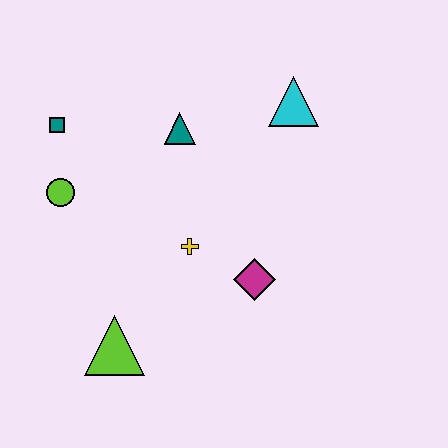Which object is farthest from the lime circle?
The cyan triangle is farthest from the lime circle.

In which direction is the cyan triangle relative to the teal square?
The cyan triangle is to the right of the teal square.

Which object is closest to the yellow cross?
The magenta diamond is closest to the yellow cross.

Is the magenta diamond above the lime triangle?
Yes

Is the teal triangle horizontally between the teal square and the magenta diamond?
Yes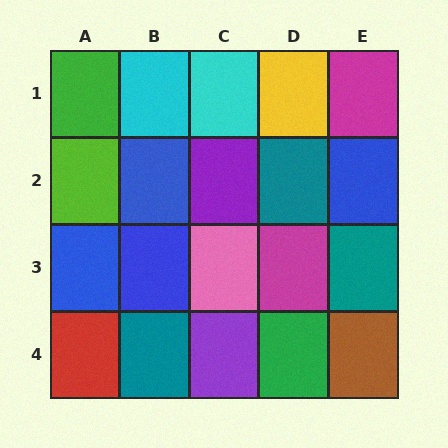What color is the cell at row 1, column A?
Green.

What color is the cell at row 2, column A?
Lime.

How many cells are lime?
1 cell is lime.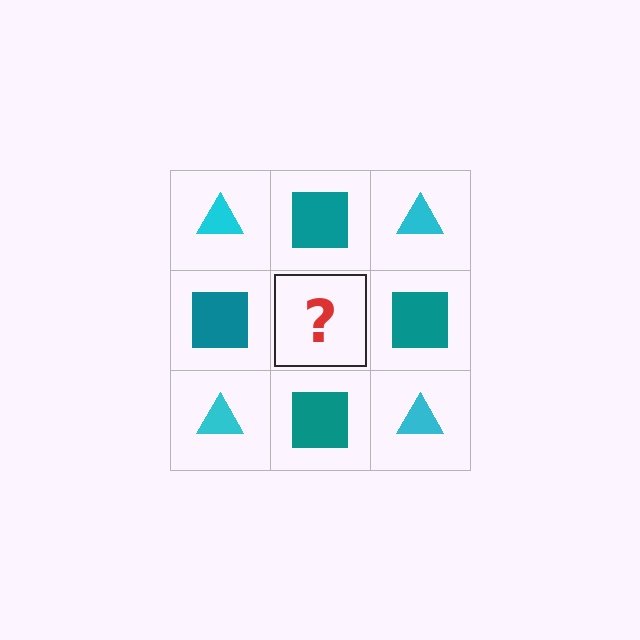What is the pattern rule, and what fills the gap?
The rule is that it alternates cyan triangle and teal square in a checkerboard pattern. The gap should be filled with a cyan triangle.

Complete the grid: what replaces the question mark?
The question mark should be replaced with a cyan triangle.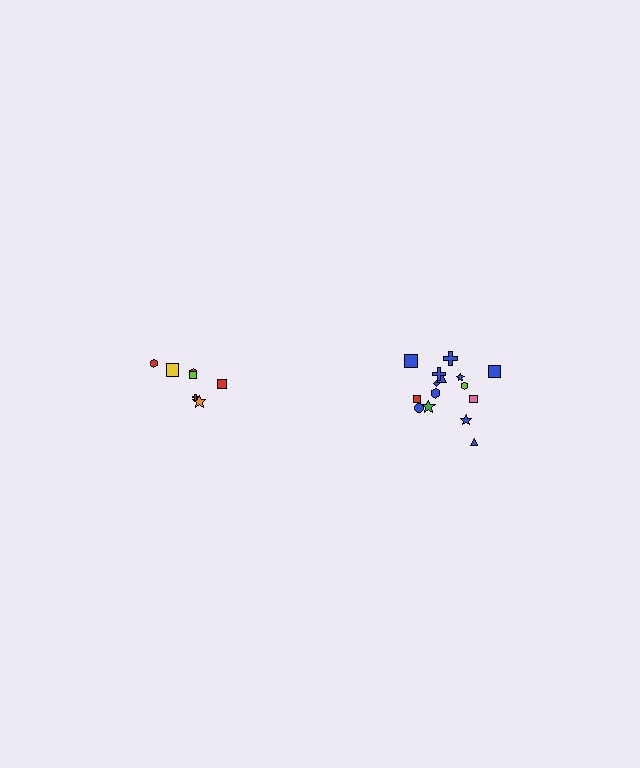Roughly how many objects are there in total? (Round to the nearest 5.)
Roughly 20 objects in total.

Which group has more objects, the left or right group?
The right group.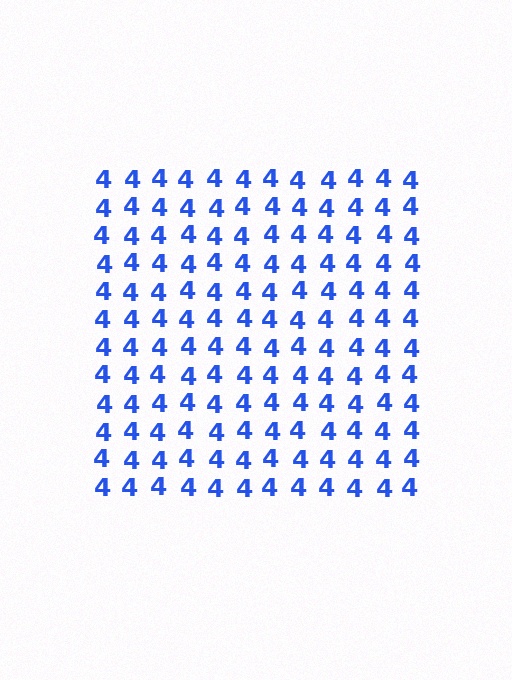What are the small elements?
The small elements are digit 4's.